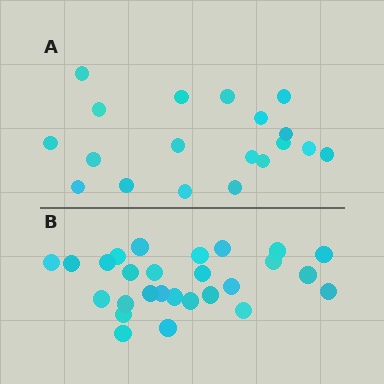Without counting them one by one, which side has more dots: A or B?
Region B (the bottom region) has more dots.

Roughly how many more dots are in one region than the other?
Region B has roughly 8 or so more dots than region A.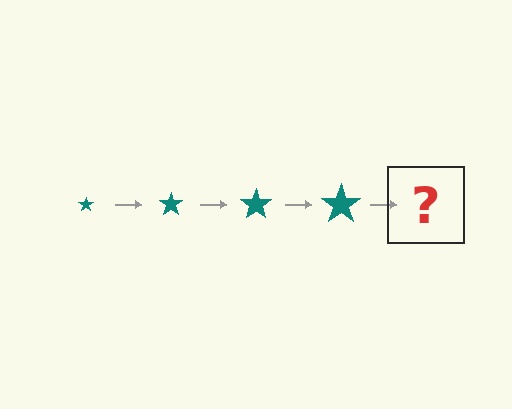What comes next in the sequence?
The next element should be a teal star, larger than the previous one.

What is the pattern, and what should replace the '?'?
The pattern is that the star gets progressively larger each step. The '?' should be a teal star, larger than the previous one.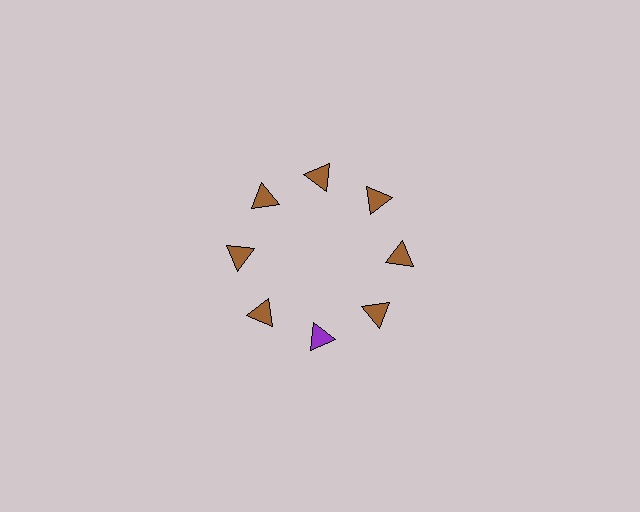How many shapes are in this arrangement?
There are 8 shapes arranged in a ring pattern.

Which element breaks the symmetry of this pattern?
The purple triangle at roughly the 6 o'clock position breaks the symmetry. All other shapes are brown triangles.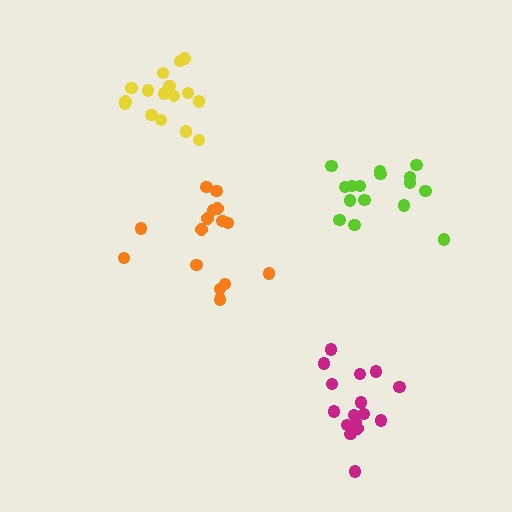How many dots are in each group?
Group 1: 16 dots, Group 2: 15 dots, Group 3: 17 dots, Group 4: 16 dots (64 total).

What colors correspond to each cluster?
The clusters are colored: magenta, orange, lime, yellow.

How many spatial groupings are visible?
There are 4 spatial groupings.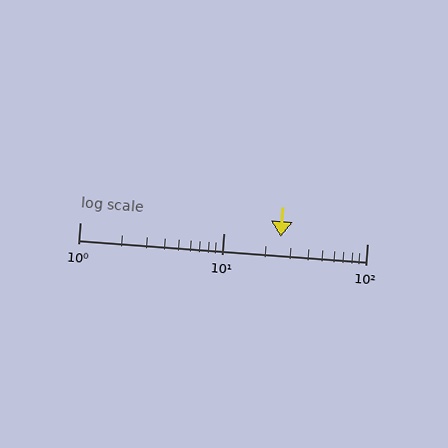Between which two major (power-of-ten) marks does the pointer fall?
The pointer is between 10 and 100.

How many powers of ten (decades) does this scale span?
The scale spans 2 decades, from 1 to 100.